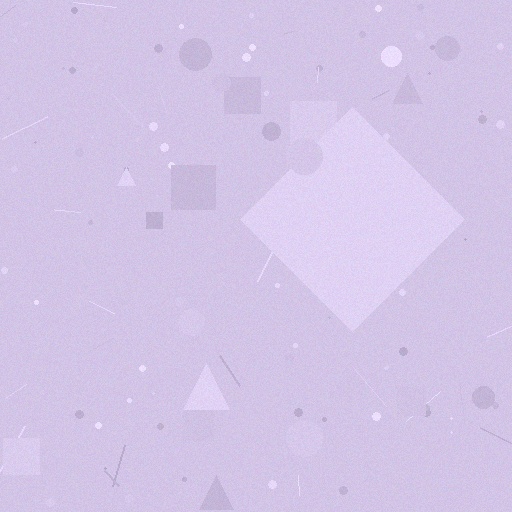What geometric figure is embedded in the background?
A diamond is embedded in the background.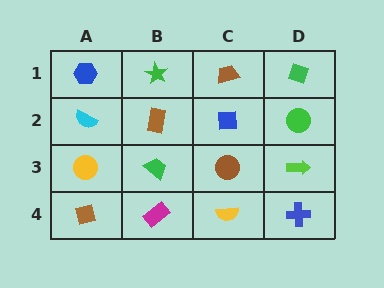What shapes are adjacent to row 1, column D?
A green circle (row 2, column D), a brown trapezoid (row 1, column C).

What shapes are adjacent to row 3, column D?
A green circle (row 2, column D), a blue cross (row 4, column D), a brown circle (row 3, column C).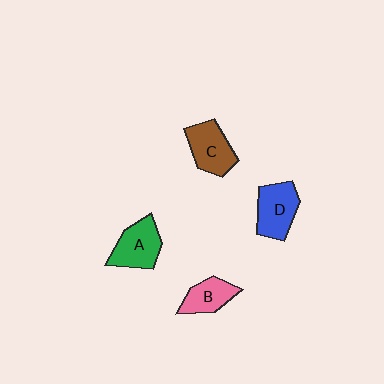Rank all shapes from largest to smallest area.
From largest to smallest: A (green), D (blue), C (brown), B (pink).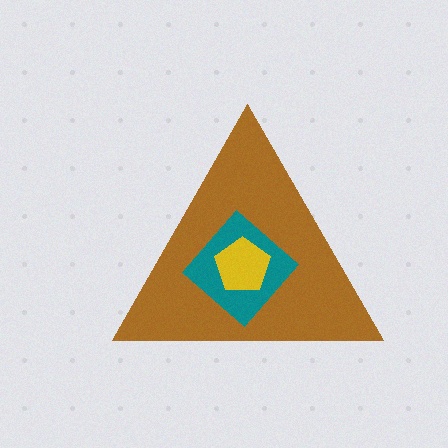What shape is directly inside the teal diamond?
The yellow pentagon.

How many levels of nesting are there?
3.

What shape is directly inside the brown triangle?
The teal diamond.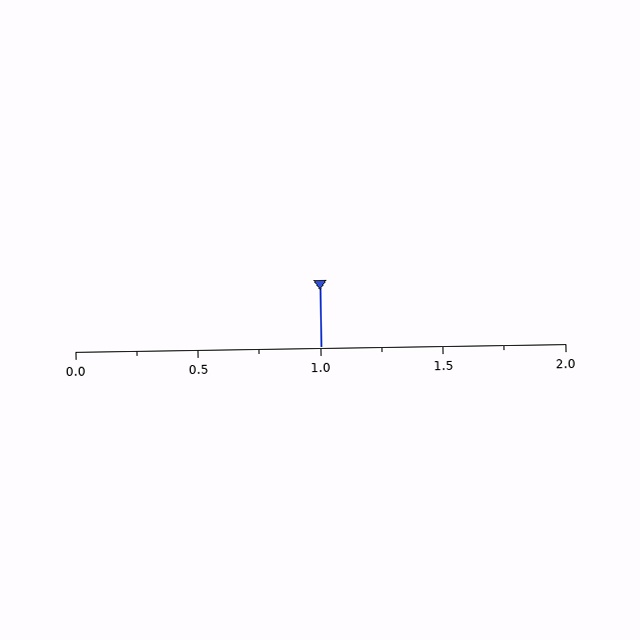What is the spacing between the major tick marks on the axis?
The major ticks are spaced 0.5 apart.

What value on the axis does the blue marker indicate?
The marker indicates approximately 1.